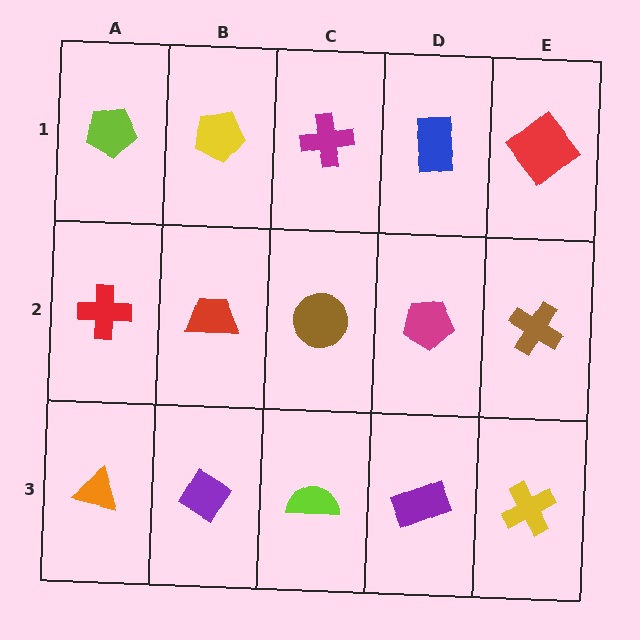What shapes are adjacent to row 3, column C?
A brown circle (row 2, column C), a purple diamond (row 3, column B), a purple rectangle (row 3, column D).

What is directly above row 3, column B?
A red trapezoid.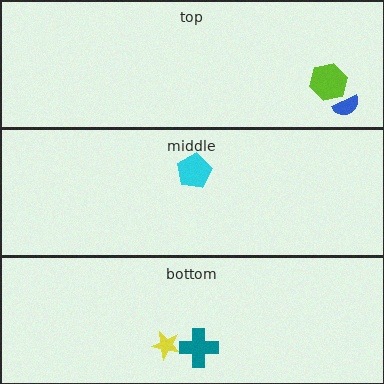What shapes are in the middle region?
The cyan pentagon.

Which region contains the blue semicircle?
The top region.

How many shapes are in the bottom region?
2.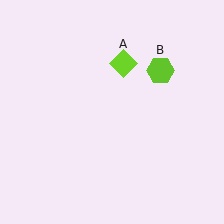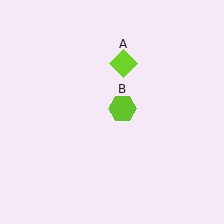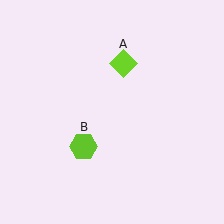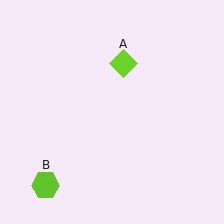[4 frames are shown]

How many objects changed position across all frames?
1 object changed position: lime hexagon (object B).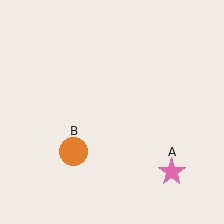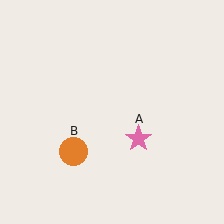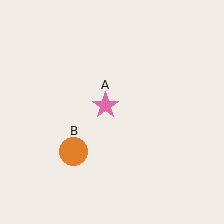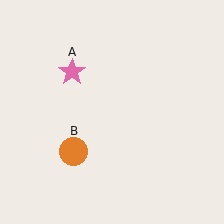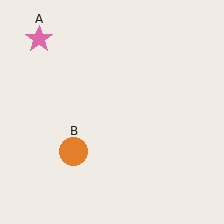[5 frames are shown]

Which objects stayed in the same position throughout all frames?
Orange circle (object B) remained stationary.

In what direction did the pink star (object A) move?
The pink star (object A) moved up and to the left.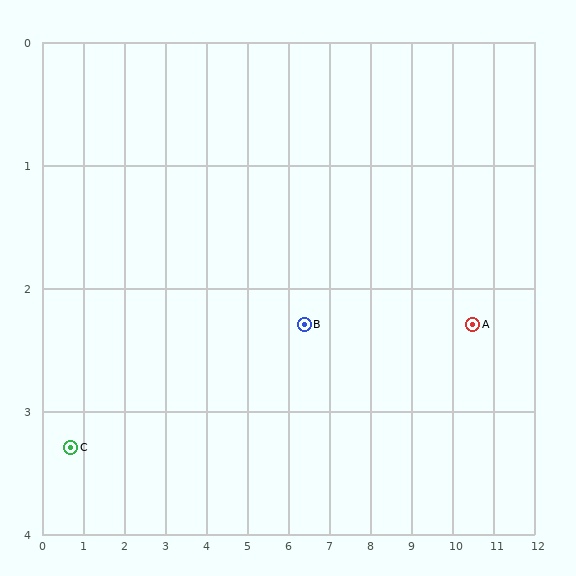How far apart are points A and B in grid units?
Points A and B are about 4.1 grid units apart.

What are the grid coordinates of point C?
Point C is at approximately (0.7, 3.3).